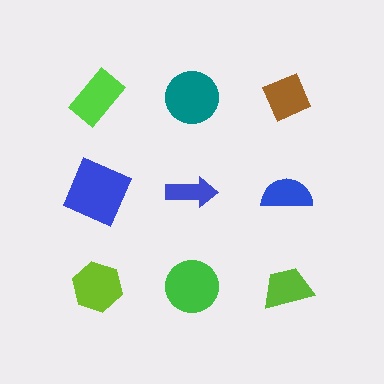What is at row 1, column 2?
A teal circle.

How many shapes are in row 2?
3 shapes.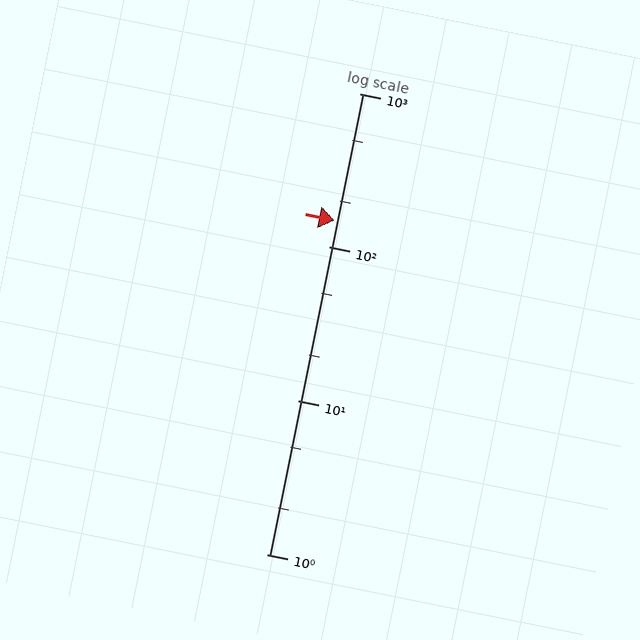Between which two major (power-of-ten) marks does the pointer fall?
The pointer is between 100 and 1000.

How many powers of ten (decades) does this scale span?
The scale spans 3 decades, from 1 to 1000.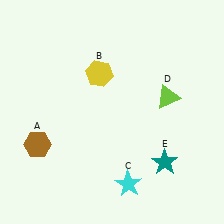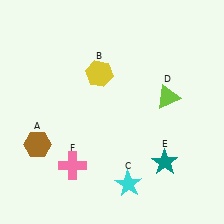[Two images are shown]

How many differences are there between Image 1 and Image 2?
There is 1 difference between the two images.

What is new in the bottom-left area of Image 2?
A pink cross (F) was added in the bottom-left area of Image 2.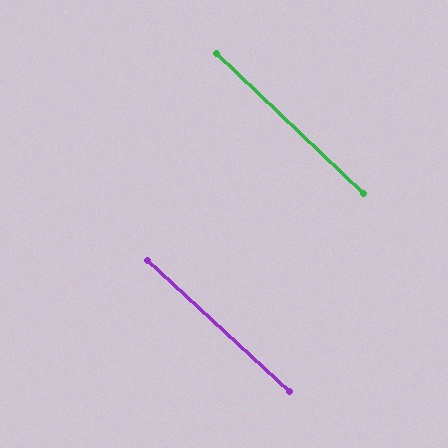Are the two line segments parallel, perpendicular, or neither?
Parallel — their directions differ by only 1.3°.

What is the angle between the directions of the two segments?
Approximately 1 degree.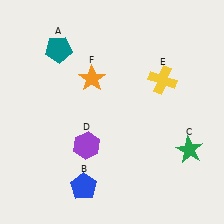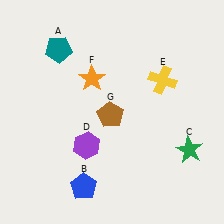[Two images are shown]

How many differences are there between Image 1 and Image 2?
There is 1 difference between the two images.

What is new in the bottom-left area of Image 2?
A brown pentagon (G) was added in the bottom-left area of Image 2.